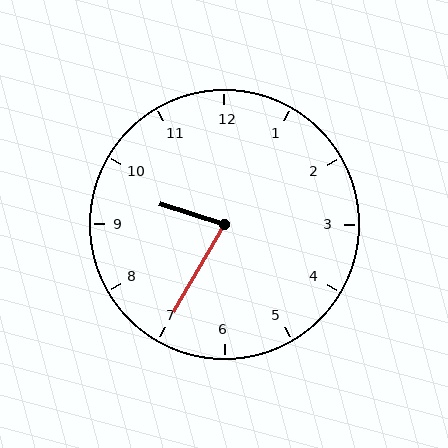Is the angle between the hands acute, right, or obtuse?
It is acute.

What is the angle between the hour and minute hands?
Approximately 78 degrees.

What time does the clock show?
9:35.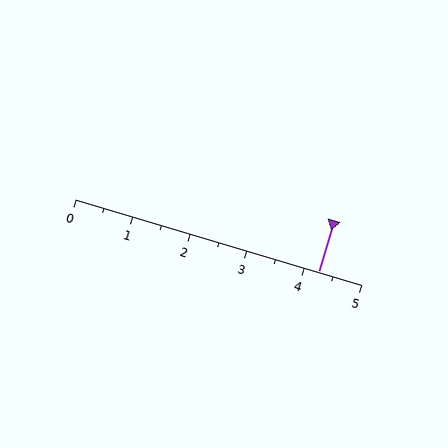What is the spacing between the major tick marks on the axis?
The major ticks are spaced 1 apart.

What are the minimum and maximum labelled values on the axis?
The axis runs from 0 to 5.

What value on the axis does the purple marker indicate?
The marker indicates approximately 4.2.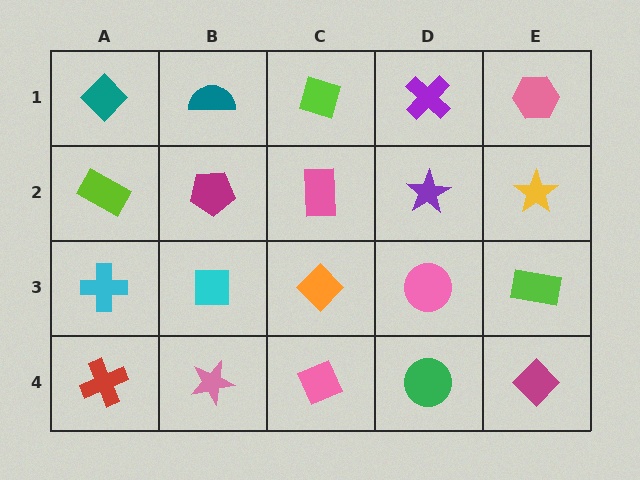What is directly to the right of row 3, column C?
A pink circle.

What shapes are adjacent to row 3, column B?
A magenta pentagon (row 2, column B), a pink star (row 4, column B), a cyan cross (row 3, column A), an orange diamond (row 3, column C).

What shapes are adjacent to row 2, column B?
A teal semicircle (row 1, column B), a cyan square (row 3, column B), a lime rectangle (row 2, column A), a pink rectangle (row 2, column C).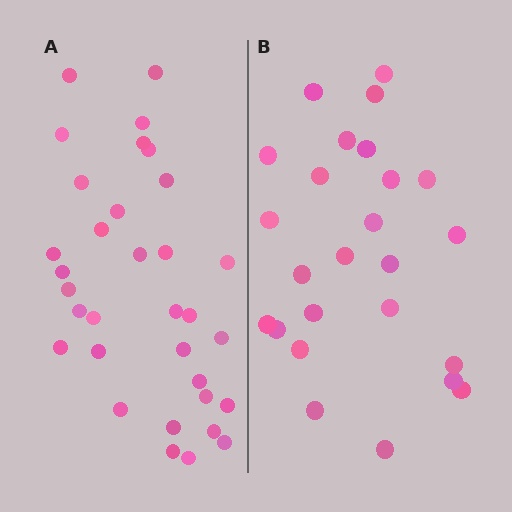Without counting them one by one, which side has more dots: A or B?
Region A (the left region) has more dots.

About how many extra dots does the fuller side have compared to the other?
Region A has roughly 8 or so more dots than region B.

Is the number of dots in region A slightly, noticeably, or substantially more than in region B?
Region A has noticeably more, but not dramatically so. The ratio is roughly 1.3 to 1.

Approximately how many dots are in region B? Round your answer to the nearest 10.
About 20 dots. (The exact count is 25, which rounds to 20.)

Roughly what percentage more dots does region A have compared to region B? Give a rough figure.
About 30% more.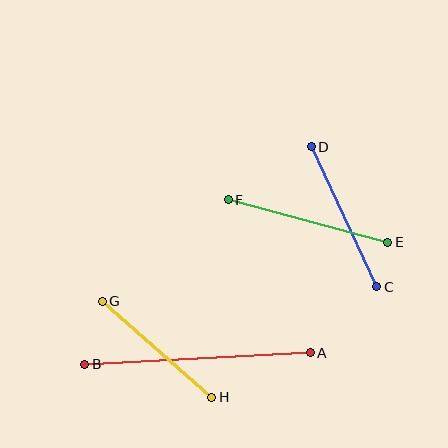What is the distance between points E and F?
The distance is approximately 165 pixels.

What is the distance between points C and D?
The distance is approximately 155 pixels.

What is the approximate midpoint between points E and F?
The midpoint is at approximately (308, 221) pixels.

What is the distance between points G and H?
The distance is approximately 146 pixels.